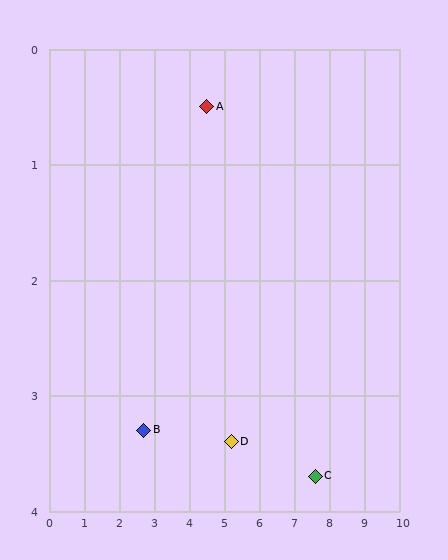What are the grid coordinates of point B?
Point B is at approximately (2.7, 3.3).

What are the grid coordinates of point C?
Point C is at approximately (7.6, 3.7).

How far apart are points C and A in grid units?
Points C and A are about 4.5 grid units apart.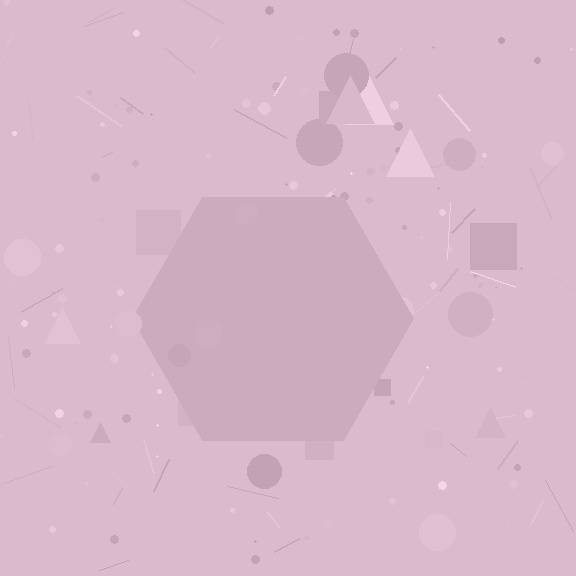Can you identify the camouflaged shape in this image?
The camouflaged shape is a hexagon.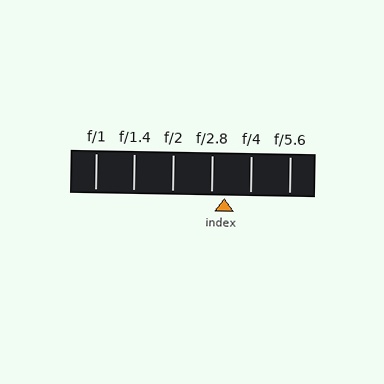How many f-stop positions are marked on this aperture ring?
There are 6 f-stop positions marked.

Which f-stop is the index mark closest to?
The index mark is closest to f/2.8.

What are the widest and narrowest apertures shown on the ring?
The widest aperture shown is f/1 and the narrowest is f/5.6.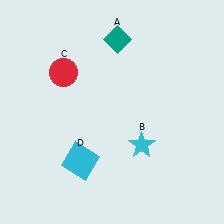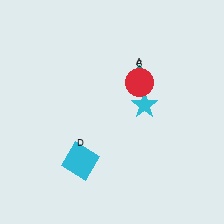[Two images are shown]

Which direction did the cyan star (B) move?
The cyan star (B) moved up.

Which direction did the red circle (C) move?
The red circle (C) moved right.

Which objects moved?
The objects that moved are: the teal diamond (A), the cyan star (B), the red circle (C).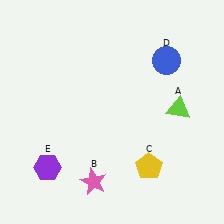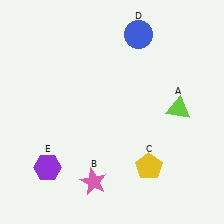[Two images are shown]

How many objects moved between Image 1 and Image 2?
1 object moved between the two images.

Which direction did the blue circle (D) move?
The blue circle (D) moved left.